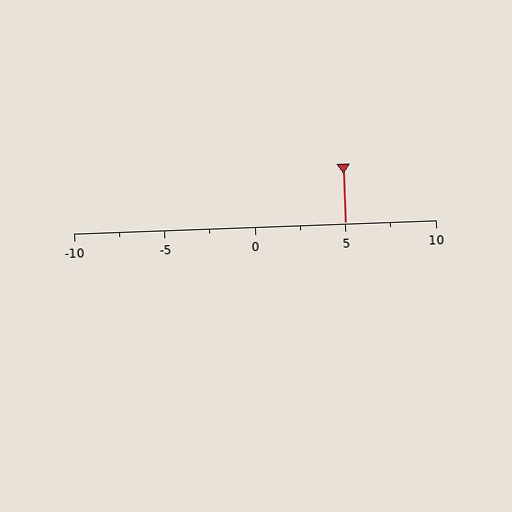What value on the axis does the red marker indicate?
The marker indicates approximately 5.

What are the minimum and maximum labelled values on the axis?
The axis runs from -10 to 10.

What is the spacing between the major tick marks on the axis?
The major ticks are spaced 5 apart.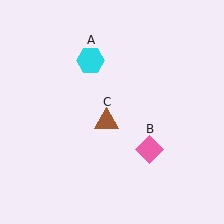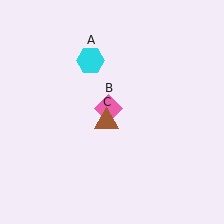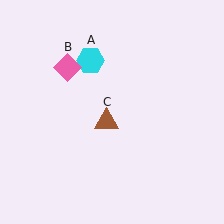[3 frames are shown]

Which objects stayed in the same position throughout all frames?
Cyan hexagon (object A) and brown triangle (object C) remained stationary.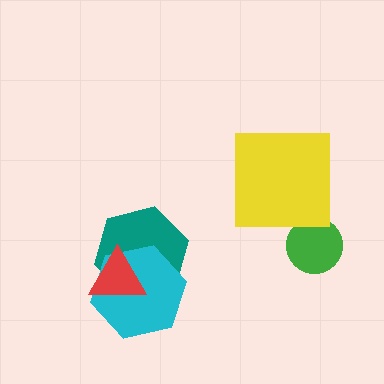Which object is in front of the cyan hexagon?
The red triangle is in front of the cyan hexagon.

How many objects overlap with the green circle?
0 objects overlap with the green circle.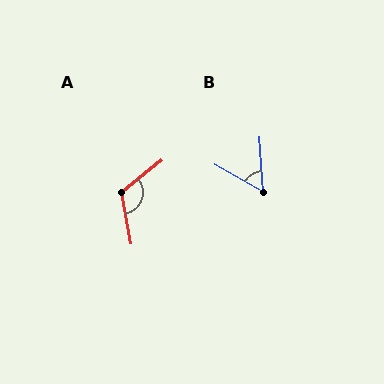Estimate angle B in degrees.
Approximately 57 degrees.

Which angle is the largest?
A, at approximately 118 degrees.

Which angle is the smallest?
B, at approximately 57 degrees.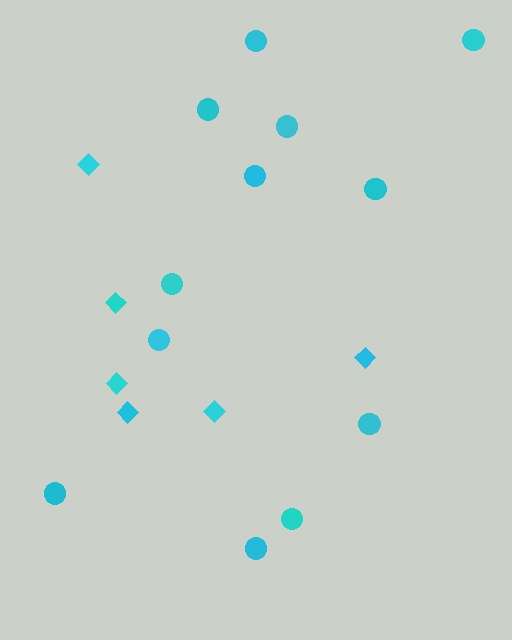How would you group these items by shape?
There are 2 groups: one group of diamonds (6) and one group of circles (12).